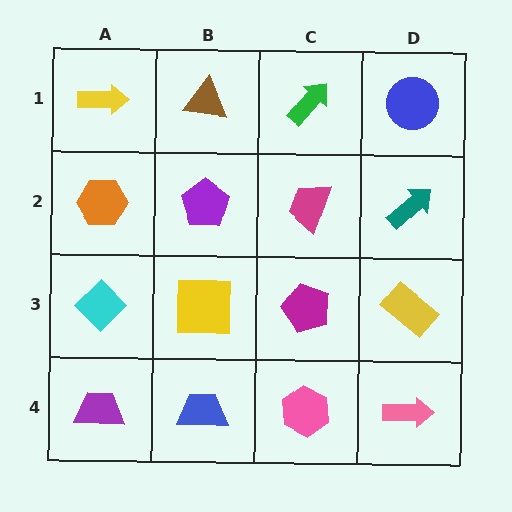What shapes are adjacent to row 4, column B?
A yellow square (row 3, column B), a purple trapezoid (row 4, column A), a pink hexagon (row 4, column C).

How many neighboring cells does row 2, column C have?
4.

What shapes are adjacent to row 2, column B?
A brown triangle (row 1, column B), a yellow square (row 3, column B), an orange hexagon (row 2, column A), a magenta trapezoid (row 2, column C).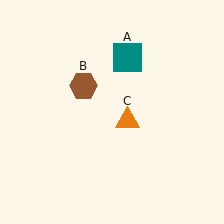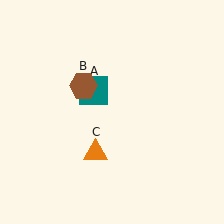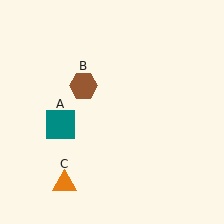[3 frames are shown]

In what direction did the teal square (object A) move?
The teal square (object A) moved down and to the left.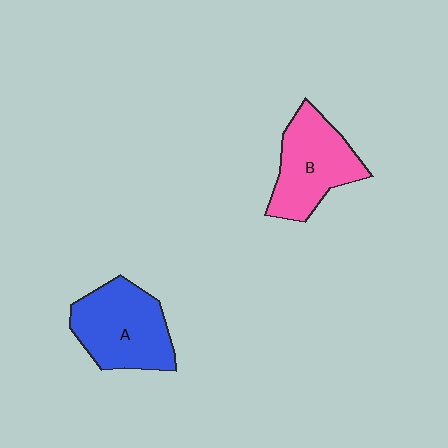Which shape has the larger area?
Shape A (blue).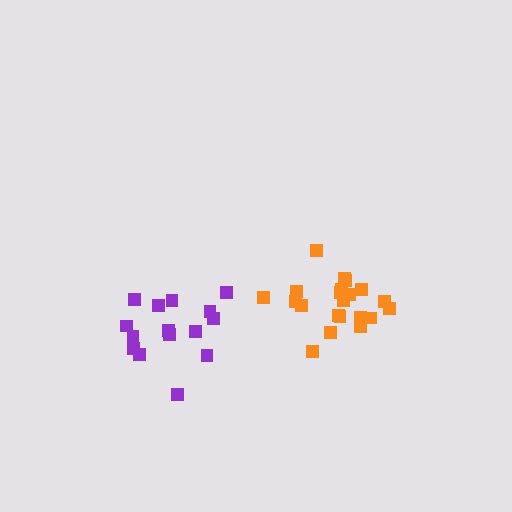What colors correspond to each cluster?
The clusters are colored: orange, purple.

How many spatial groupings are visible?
There are 2 spatial groupings.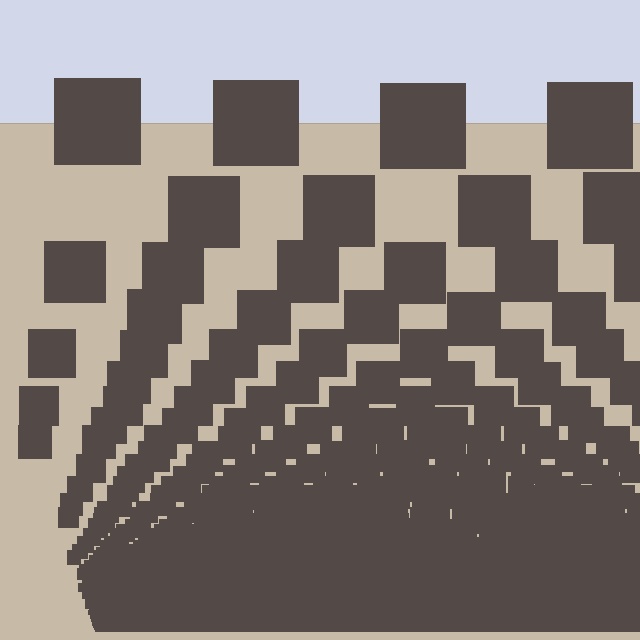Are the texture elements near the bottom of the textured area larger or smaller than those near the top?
Smaller. The gradient is inverted — elements near the bottom are smaller and denser.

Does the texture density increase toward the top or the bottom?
Density increases toward the bottom.